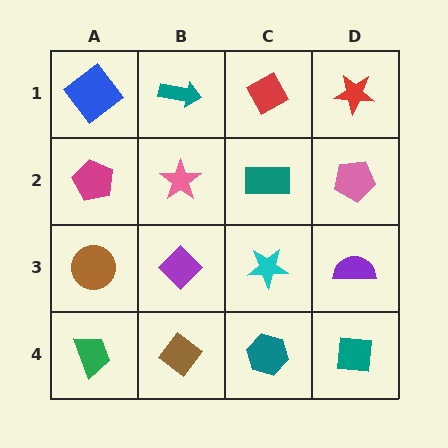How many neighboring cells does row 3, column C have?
4.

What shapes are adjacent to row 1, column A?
A magenta pentagon (row 2, column A), a teal arrow (row 1, column B).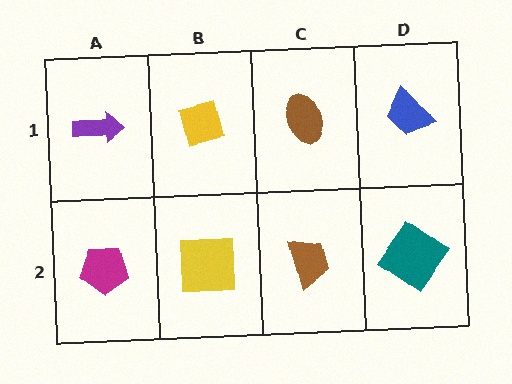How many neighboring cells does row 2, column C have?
3.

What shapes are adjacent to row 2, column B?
A yellow square (row 1, column B), a magenta pentagon (row 2, column A), a brown trapezoid (row 2, column C).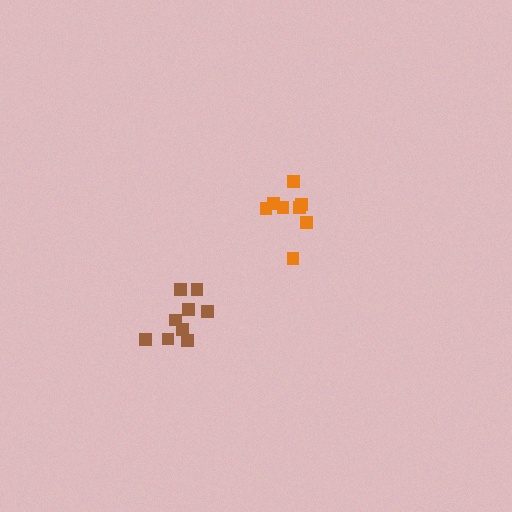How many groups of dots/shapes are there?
There are 2 groups.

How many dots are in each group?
Group 1: 10 dots, Group 2: 8 dots (18 total).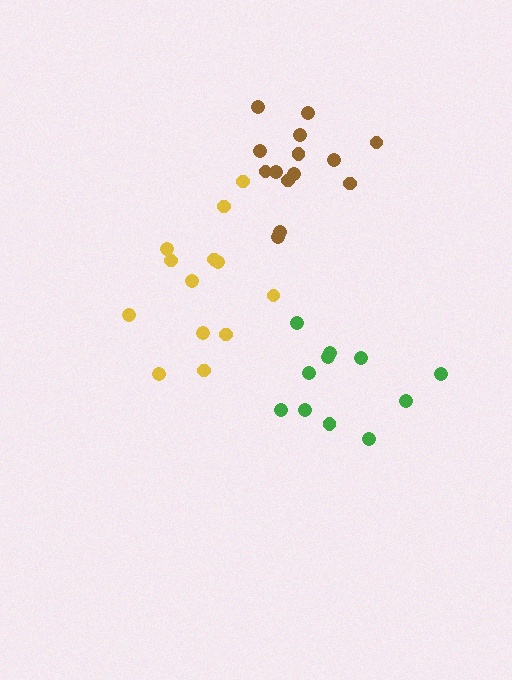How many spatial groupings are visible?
There are 3 spatial groupings.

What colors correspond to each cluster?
The clusters are colored: brown, yellow, green.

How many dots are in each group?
Group 1: 14 dots, Group 2: 13 dots, Group 3: 11 dots (38 total).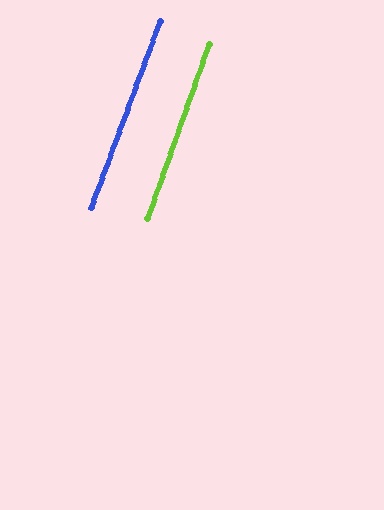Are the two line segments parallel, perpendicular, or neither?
Parallel — their directions differ by only 0.8°.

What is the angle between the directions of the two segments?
Approximately 1 degree.